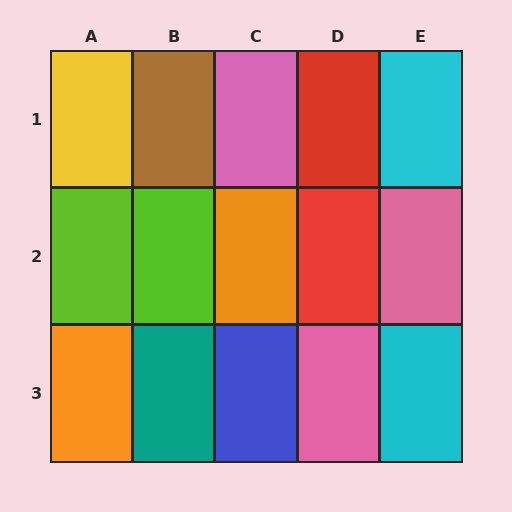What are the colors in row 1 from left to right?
Yellow, brown, pink, red, cyan.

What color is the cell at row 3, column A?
Orange.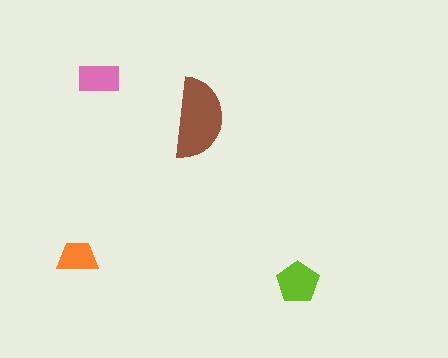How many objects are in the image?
There are 4 objects in the image.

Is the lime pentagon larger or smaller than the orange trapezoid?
Larger.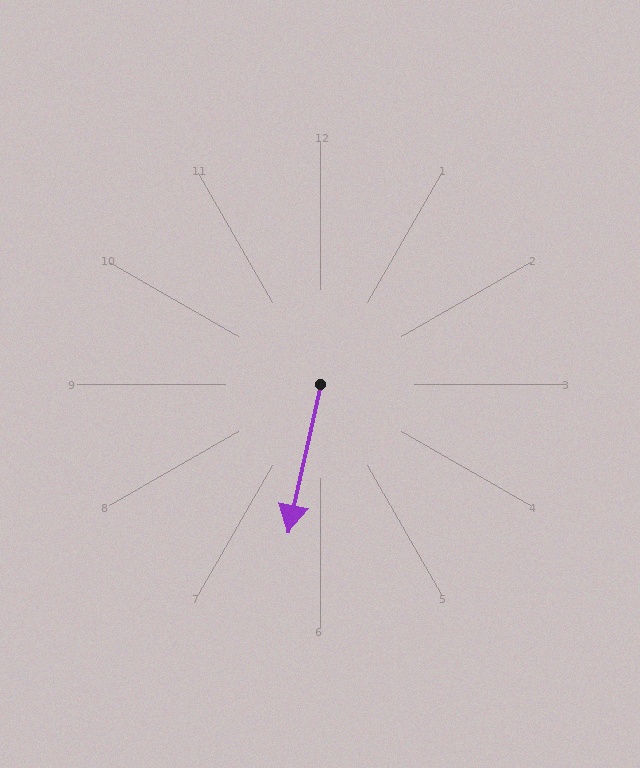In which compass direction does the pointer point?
South.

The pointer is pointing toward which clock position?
Roughly 6 o'clock.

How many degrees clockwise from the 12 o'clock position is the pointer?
Approximately 192 degrees.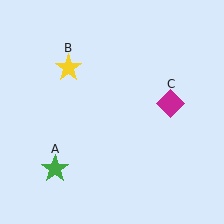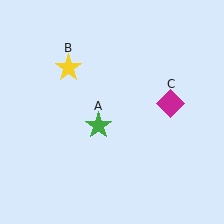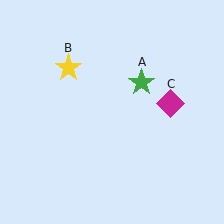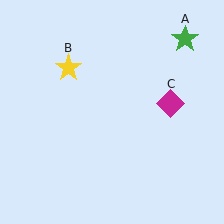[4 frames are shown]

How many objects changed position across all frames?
1 object changed position: green star (object A).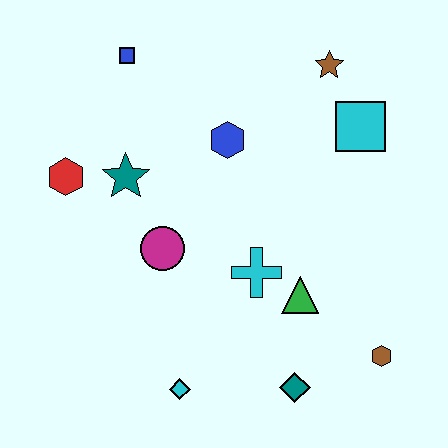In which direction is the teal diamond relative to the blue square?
The teal diamond is below the blue square.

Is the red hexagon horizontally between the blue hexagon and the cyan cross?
No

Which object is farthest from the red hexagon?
The brown hexagon is farthest from the red hexagon.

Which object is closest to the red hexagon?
The teal star is closest to the red hexagon.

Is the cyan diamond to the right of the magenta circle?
Yes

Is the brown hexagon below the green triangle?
Yes